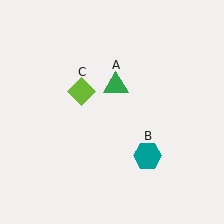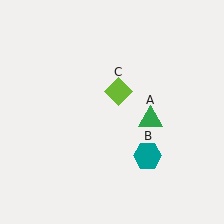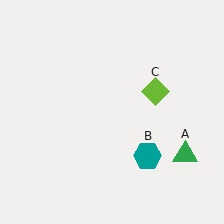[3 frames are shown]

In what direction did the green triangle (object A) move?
The green triangle (object A) moved down and to the right.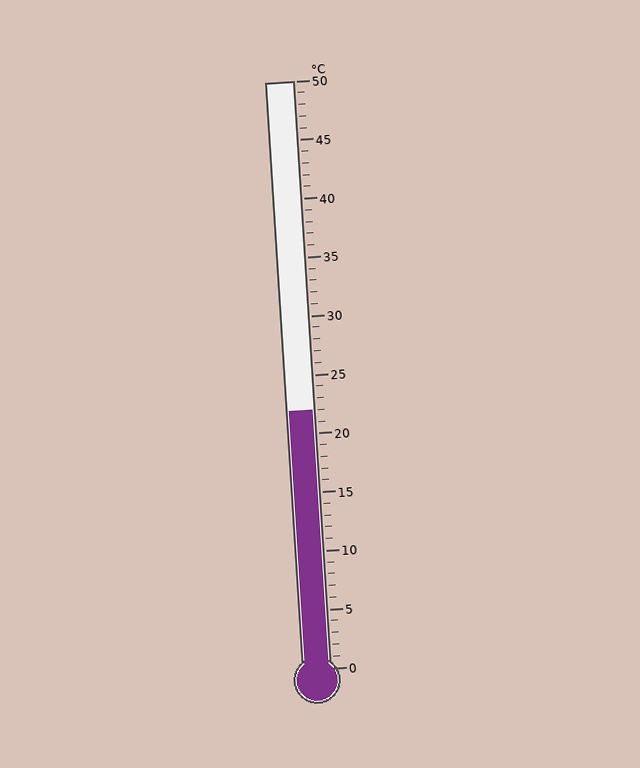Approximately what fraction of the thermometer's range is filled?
The thermometer is filled to approximately 45% of its range.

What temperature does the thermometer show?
The thermometer shows approximately 22°C.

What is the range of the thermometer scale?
The thermometer scale ranges from 0°C to 50°C.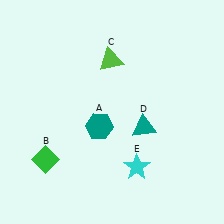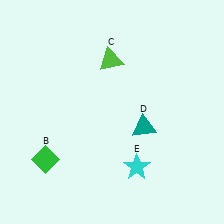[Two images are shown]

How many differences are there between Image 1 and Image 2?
There is 1 difference between the two images.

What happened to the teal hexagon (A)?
The teal hexagon (A) was removed in Image 2. It was in the bottom-left area of Image 1.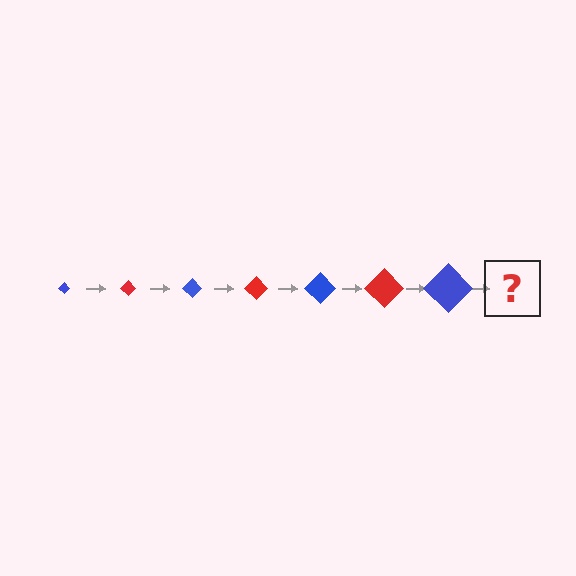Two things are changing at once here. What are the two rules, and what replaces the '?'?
The two rules are that the diamond grows larger each step and the color cycles through blue and red. The '?' should be a red diamond, larger than the previous one.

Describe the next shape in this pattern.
It should be a red diamond, larger than the previous one.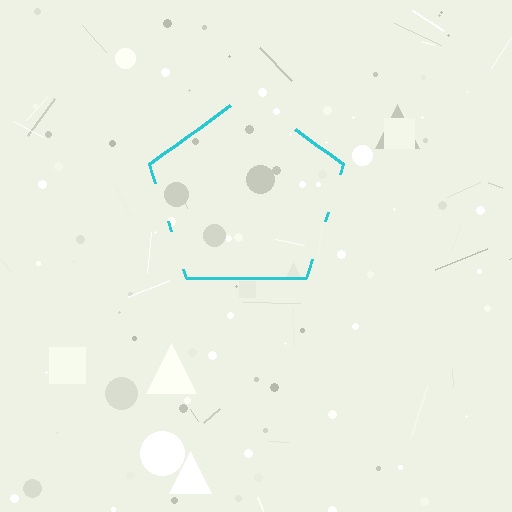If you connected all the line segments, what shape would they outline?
They would outline a pentagon.